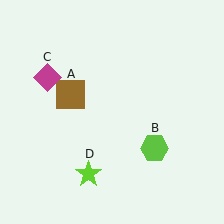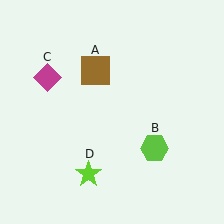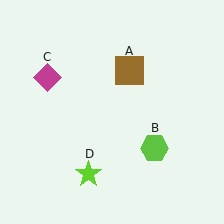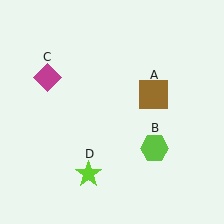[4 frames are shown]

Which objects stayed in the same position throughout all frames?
Lime hexagon (object B) and magenta diamond (object C) and lime star (object D) remained stationary.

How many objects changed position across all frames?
1 object changed position: brown square (object A).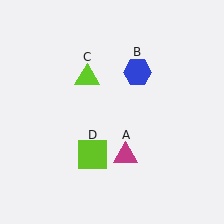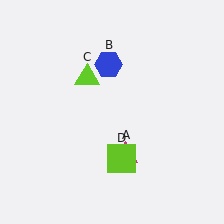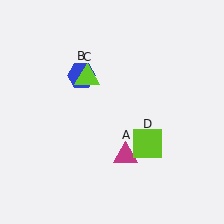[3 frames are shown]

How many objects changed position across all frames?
2 objects changed position: blue hexagon (object B), lime square (object D).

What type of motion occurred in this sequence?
The blue hexagon (object B), lime square (object D) rotated counterclockwise around the center of the scene.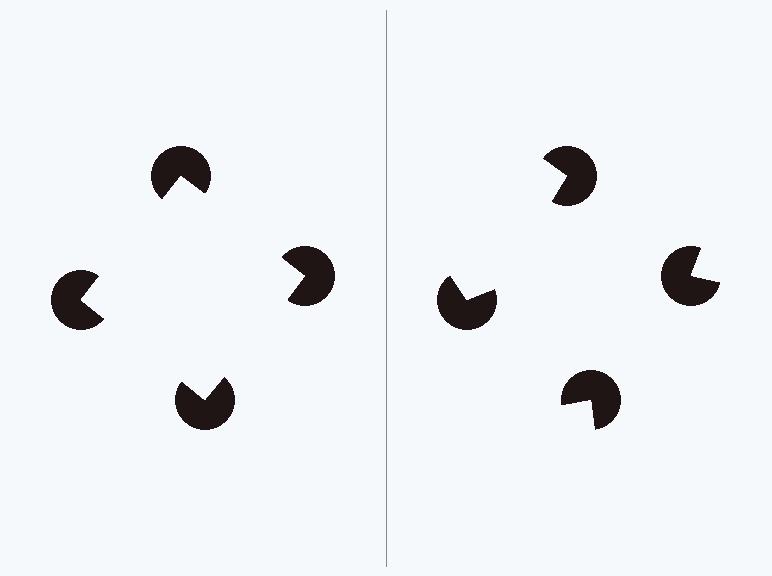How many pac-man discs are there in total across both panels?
8 — 4 on each side.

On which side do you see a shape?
An illusory square appears on the left side. On the right side the wedge cuts are rotated, so no coherent shape forms.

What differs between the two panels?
The pac-man discs are positioned identically on both sides; only the wedge orientations differ. On the left they align to a square; on the right they are misaligned.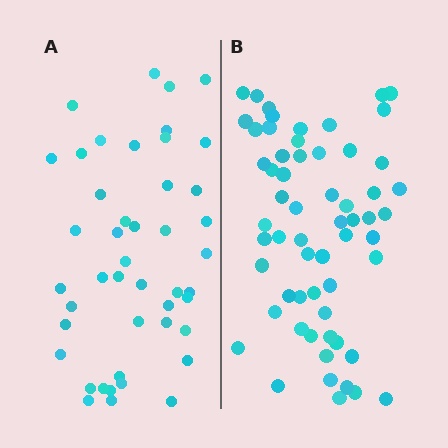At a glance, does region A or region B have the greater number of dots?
Region B (the right region) has more dots.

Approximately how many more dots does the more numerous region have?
Region B has approximately 15 more dots than region A.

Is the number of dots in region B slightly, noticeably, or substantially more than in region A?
Region B has noticeably more, but not dramatically so. The ratio is roughly 1.3 to 1.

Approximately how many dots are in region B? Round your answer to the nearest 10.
About 60 dots.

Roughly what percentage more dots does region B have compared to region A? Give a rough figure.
About 35% more.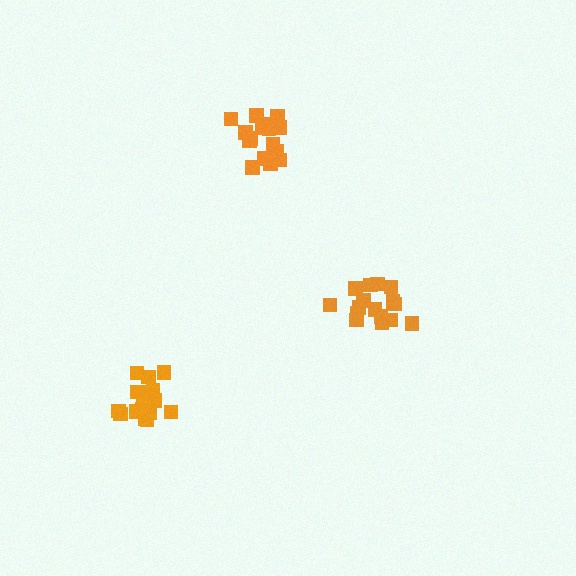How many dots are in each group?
Group 1: 16 dots, Group 2: 20 dots, Group 3: 16 dots (52 total).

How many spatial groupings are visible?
There are 3 spatial groupings.